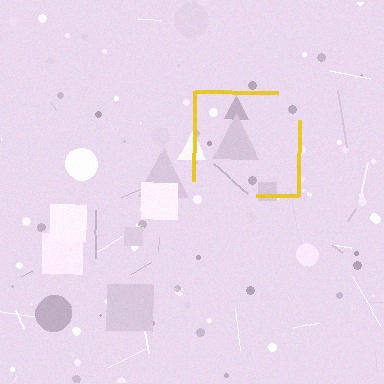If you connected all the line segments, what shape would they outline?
They would outline a square.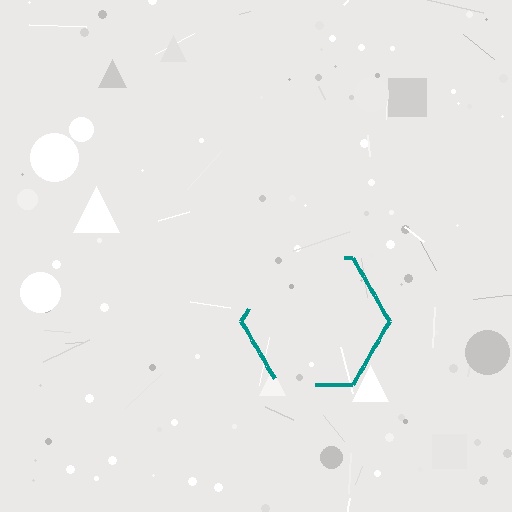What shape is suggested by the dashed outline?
The dashed outline suggests a hexagon.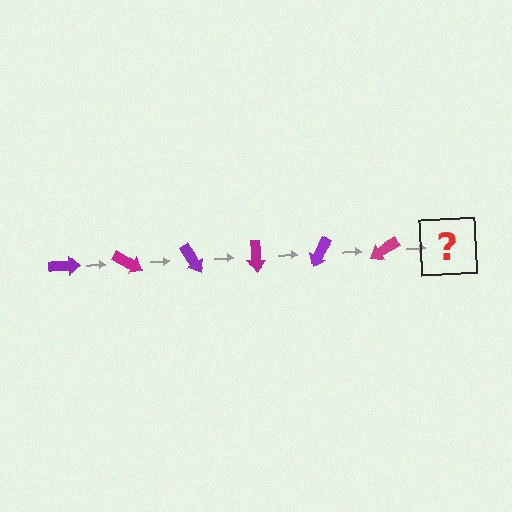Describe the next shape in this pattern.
It should be a purple arrow, rotated 180 degrees from the start.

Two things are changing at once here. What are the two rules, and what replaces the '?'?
The two rules are that it rotates 30 degrees each step and the color cycles through purple and magenta. The '?' should be a purple arrow, rotated 180 degrees from the start.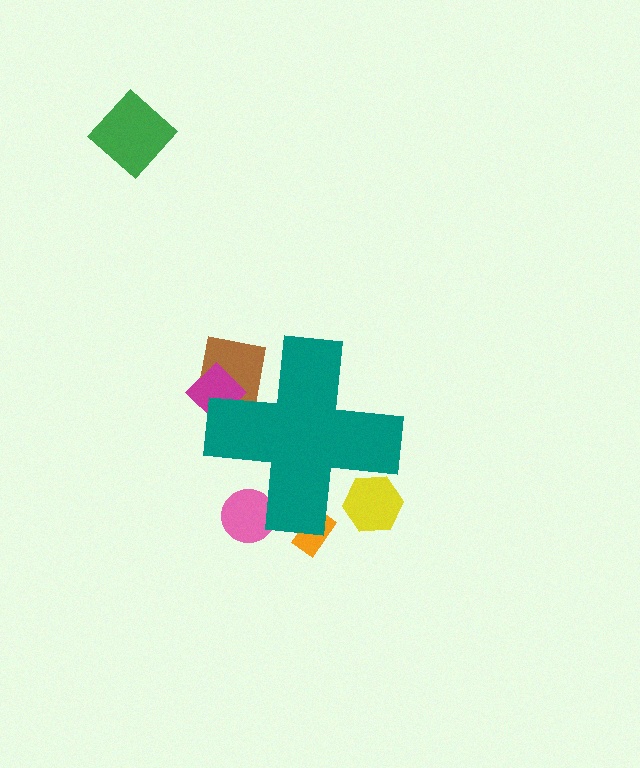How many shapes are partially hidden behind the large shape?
5 shapes are partially hidden.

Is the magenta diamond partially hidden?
Yes, the magenta diamond is partially hidden behind the teal cross.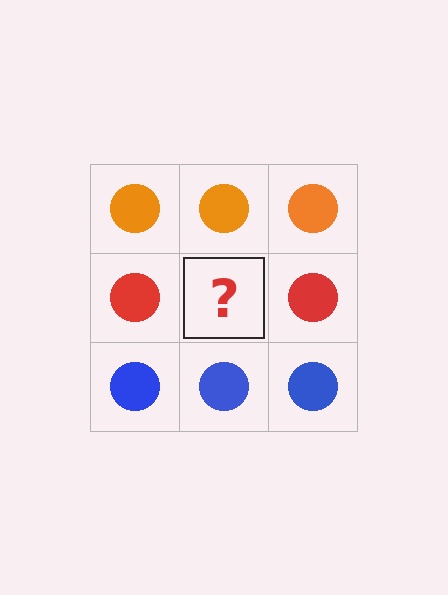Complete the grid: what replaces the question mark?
The question mark should be replaced with a red circle.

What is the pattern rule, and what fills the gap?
The rule is that each row has a consistent color. The gap should be filled with a red circle.